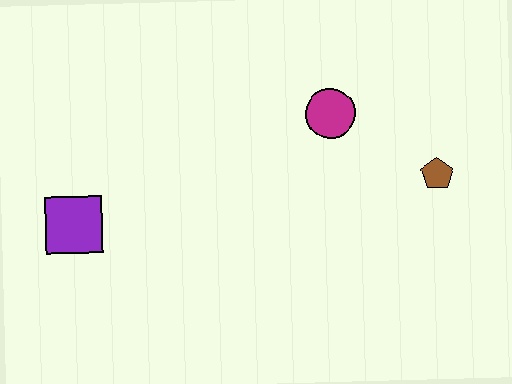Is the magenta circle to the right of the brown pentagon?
No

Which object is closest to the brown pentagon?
The magenta circle is closest to the brown pentagon.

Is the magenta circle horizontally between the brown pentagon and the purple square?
Yes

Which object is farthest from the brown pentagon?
The purple square is farthest from the brown pentagon.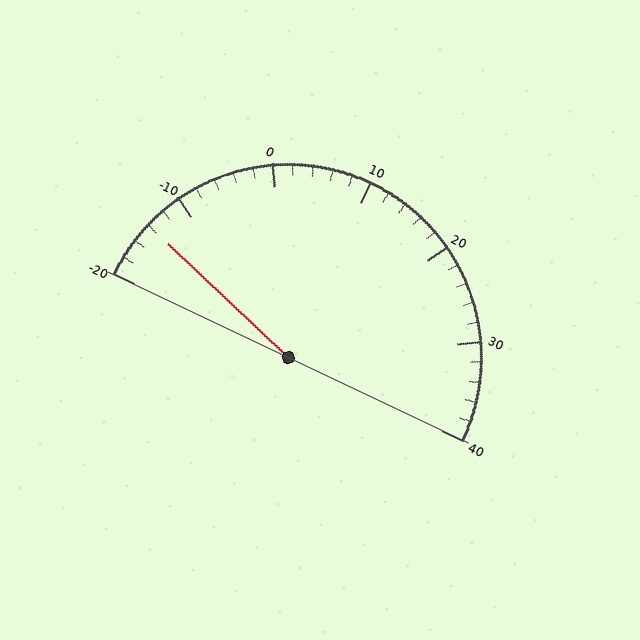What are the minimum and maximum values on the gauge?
The gauge ranges from -20 to 40.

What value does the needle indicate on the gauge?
The needle indicates approximately -14.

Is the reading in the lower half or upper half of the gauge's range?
The reading is in the lower half of the range (-20 to 40).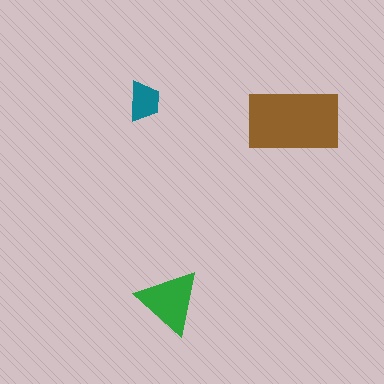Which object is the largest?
The brown rectangle.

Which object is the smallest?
The teal trapezoid.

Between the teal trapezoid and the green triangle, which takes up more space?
The green triangle.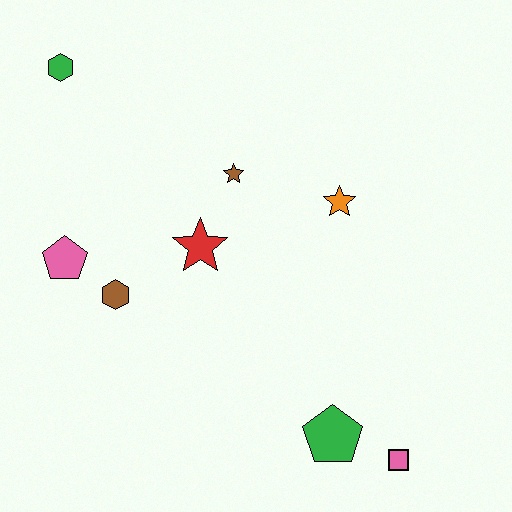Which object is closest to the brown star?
The red star is closest to the brown star.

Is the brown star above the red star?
Yes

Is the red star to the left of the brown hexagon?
No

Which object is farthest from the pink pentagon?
The pink square is farthest from the pink pentagon.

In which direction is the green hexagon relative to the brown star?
The green hexagon is to the left of the brown star.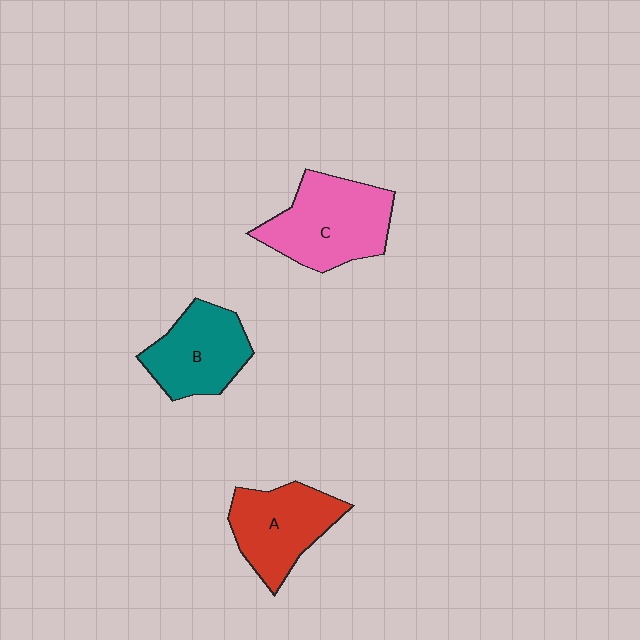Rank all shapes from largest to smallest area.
From largest to smallest: C (pink), A (red), B (teal).